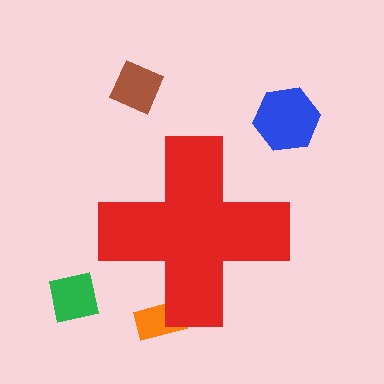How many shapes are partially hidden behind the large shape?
1 shape is partially hidden.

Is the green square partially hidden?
No, the green square is fully visible.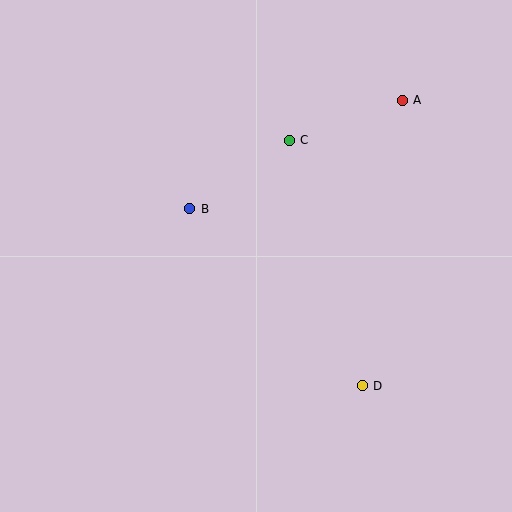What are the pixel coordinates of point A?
Point A is at (402, 100).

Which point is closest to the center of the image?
Point B at (190, 209) is closest to the center.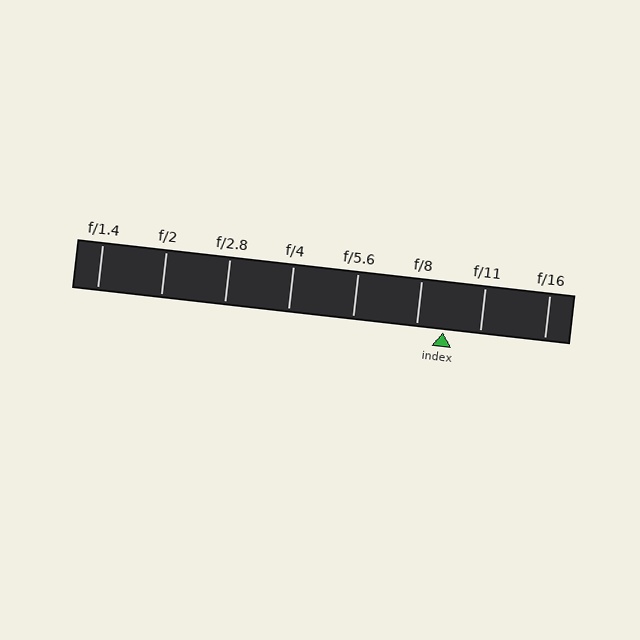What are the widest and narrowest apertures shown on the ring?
The widest aperture shown is f/1.4 and the narrowest is f/16.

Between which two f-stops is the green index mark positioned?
The index mark is between f/8 and f/11.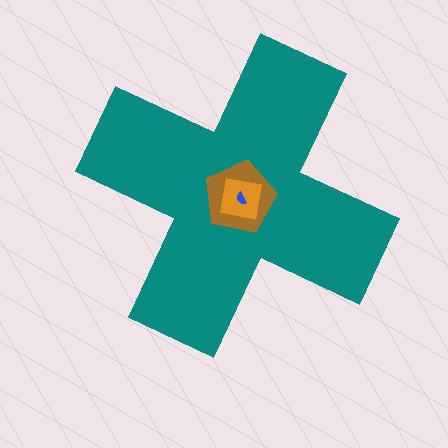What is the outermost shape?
The teal cross.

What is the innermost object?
The blue semicircle.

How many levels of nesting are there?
4.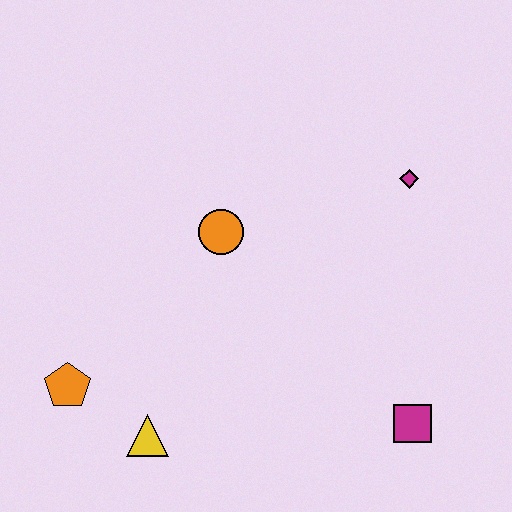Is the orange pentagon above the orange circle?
No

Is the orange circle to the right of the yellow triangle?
Yes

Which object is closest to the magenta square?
The magenta diamond is closest to the magenta square.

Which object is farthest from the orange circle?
The magenta square is farthest from the orange circle.